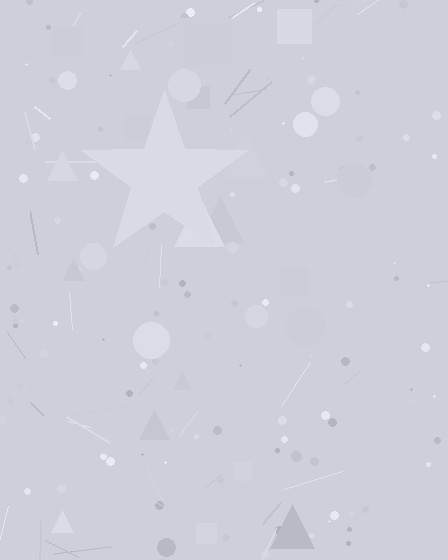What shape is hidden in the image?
A star is hidden in the image.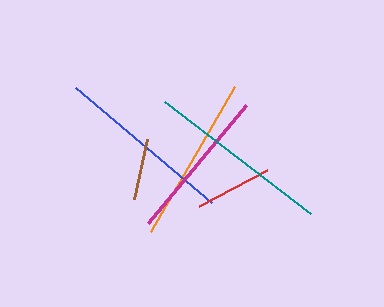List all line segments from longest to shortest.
From longest to shortest: teal, blue, orange, magenta, red, brown.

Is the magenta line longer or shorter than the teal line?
The teal line is longer than the magenta line.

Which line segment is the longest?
The teal line is the longest at approximately 183 pixels.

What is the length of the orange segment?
The orange segment is approximately 168 pixels long.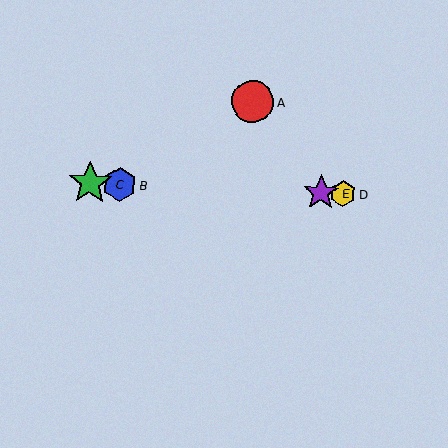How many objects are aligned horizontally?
4 objects (B, C, D, E) are aligned horizontally.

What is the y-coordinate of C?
Object C is at y≈183.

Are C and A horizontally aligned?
No, C is at y≈183 and A is at y≈102.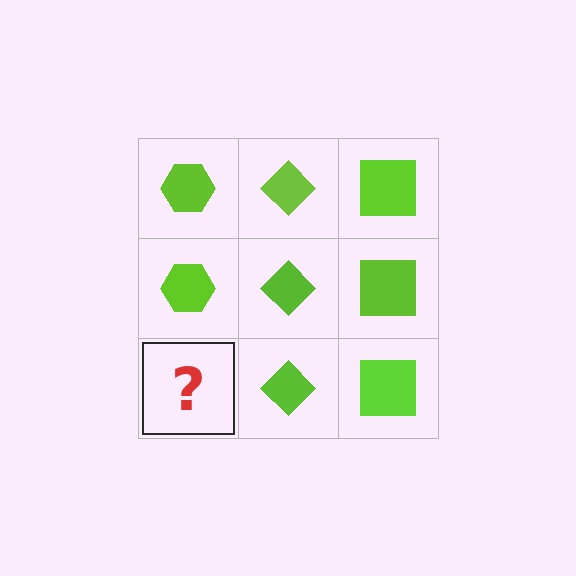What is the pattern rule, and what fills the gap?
The rule is that each column has a consistent shape. The gap should be filled with a lime hexagon.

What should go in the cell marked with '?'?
The missing cell should contain a lime hexagon.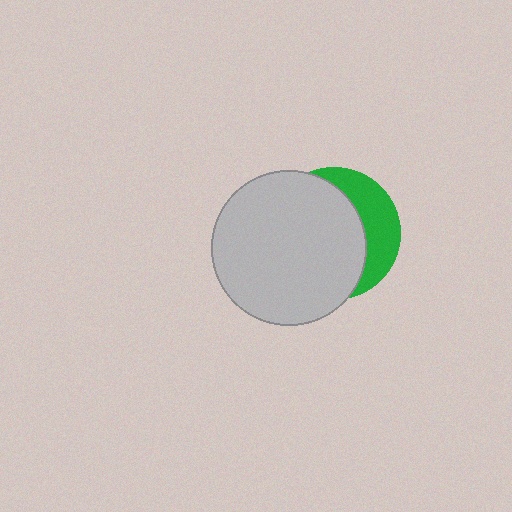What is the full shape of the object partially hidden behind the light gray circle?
The partially hidden object is a green circle.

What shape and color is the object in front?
The object in front is a light gray circle.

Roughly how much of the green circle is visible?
A small part of it is visible (roughly 31%).